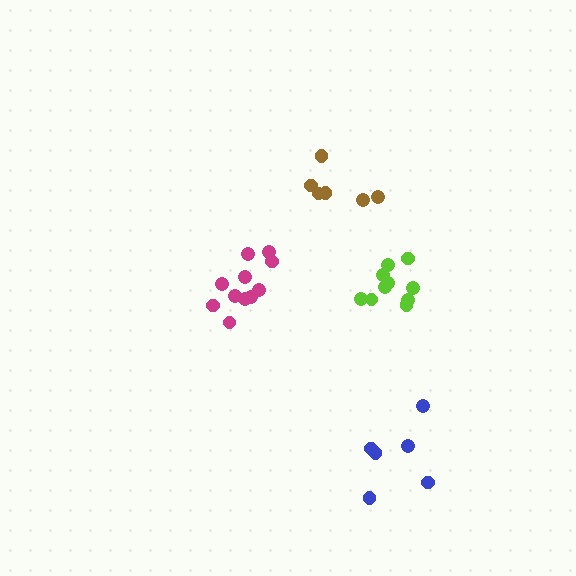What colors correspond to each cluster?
The clusters are colored: magenta, lime, blue, brown.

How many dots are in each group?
Group 1: 11 dots, Group 2: 10 dots, Group 3: 6 dots, Group 4: 6 dots (33 total).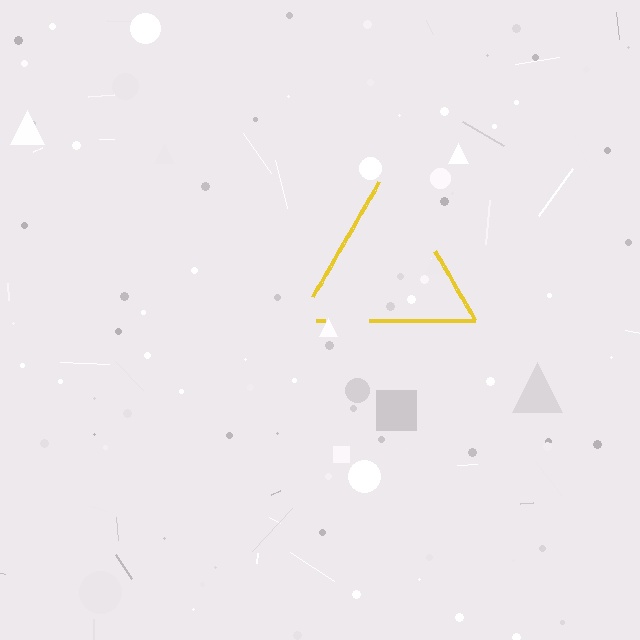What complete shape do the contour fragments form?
The contour fragments form a triangle.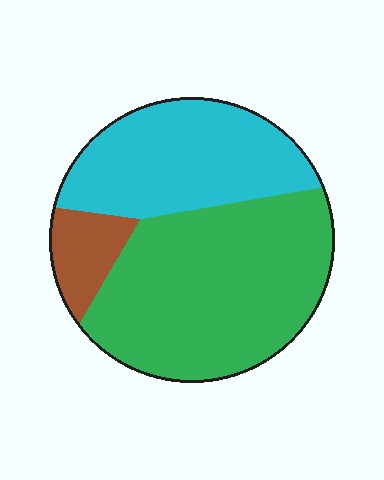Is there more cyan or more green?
Green.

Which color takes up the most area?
Green, at roughly 55%.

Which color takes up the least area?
Brown, at roughly 10%.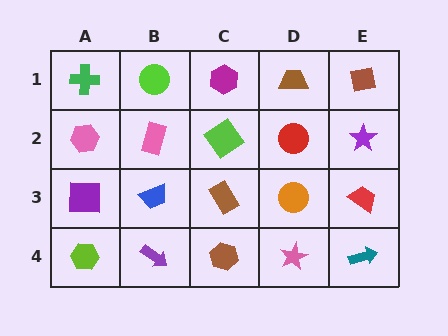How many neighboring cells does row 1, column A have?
2.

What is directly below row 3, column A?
A lime hexagon.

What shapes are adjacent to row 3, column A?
A pink hexagon (row 2, column A), a lime hexagon (row 4, column A), a blue trapezoid (row 3, column B).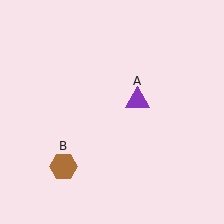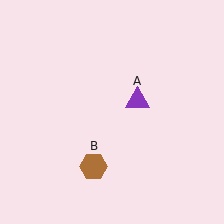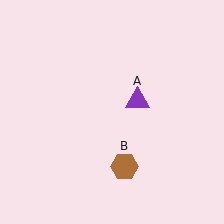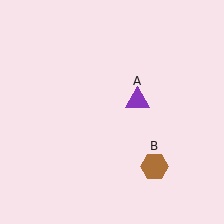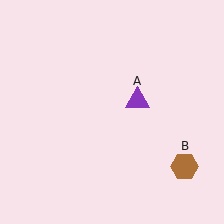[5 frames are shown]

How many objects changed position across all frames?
1 object changed position: brown hexagon (object B).